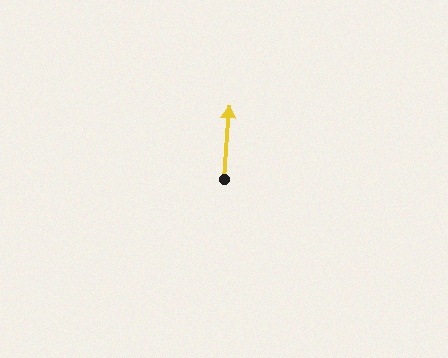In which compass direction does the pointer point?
North.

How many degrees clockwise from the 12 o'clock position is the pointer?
Approximately 4 degrees.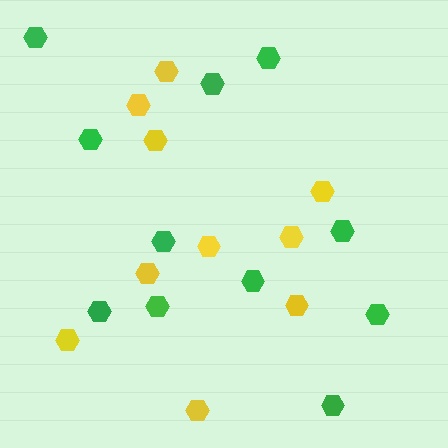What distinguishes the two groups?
There are 2 groups: one group of green hexagons (11) and one group of yellow hexagons (10).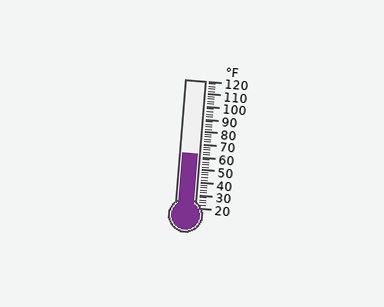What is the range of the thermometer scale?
The thermometer scale ranges from 20°F to 120°F.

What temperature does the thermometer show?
The thermometer shows approximately 62°F.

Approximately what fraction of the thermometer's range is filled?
The thermometer is filled to approximately 40% of its range.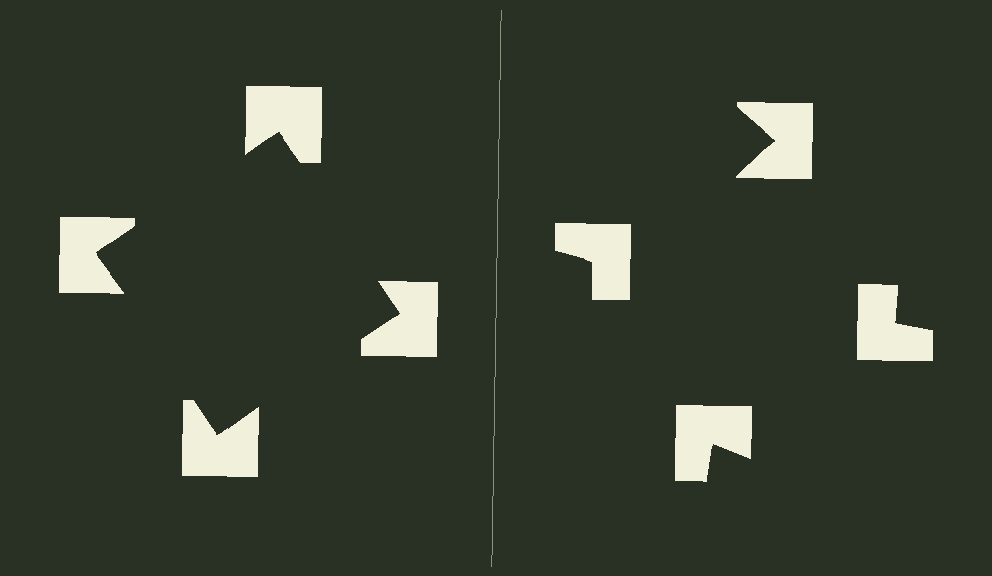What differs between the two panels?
The notched squares are positioned identically on both sides; only the wedge orientations differ. On the left they align to a square; on the right they are misaligned.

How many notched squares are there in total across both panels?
8 — 4 on each side.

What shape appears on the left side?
An illusory square.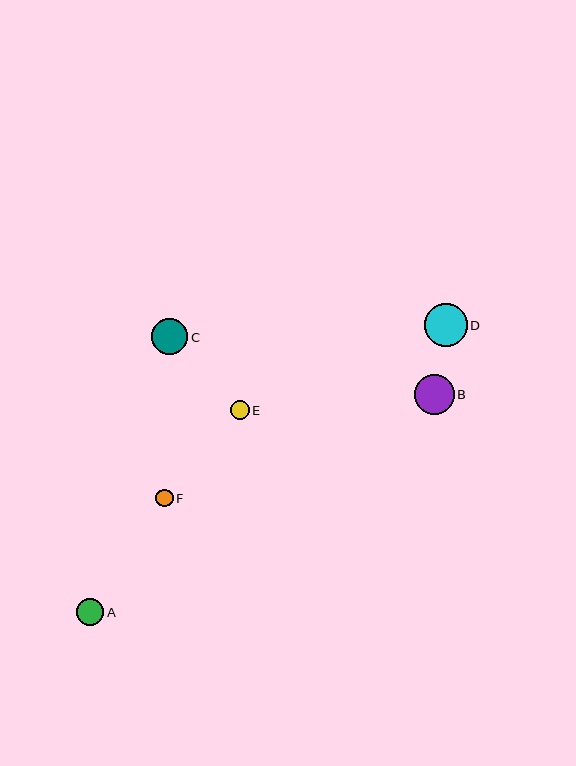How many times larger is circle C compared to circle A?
Circle C is approximately 1.3 times the size of circle A.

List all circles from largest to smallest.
From largest to smallest: D, B, C, A, E, F.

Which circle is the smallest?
Circle F is the smallest with a size of approximately 18 pixels.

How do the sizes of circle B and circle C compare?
Circle B and circle C are approximately the same size.